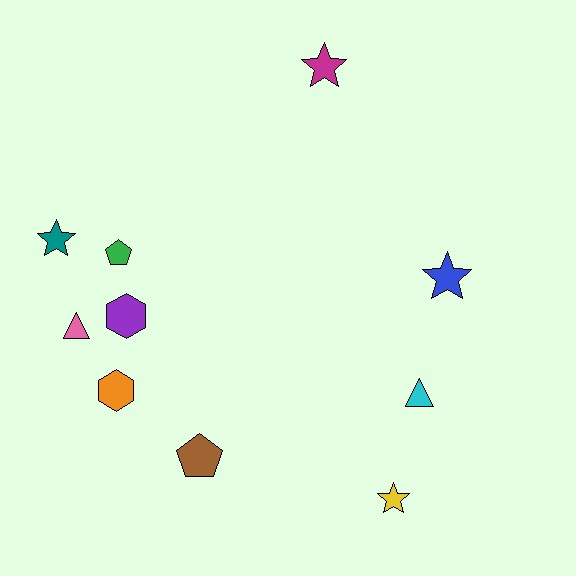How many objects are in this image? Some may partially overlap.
There are 10 objects.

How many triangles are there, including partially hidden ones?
There are 2 triangles.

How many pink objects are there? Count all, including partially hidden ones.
There is 1 pink object.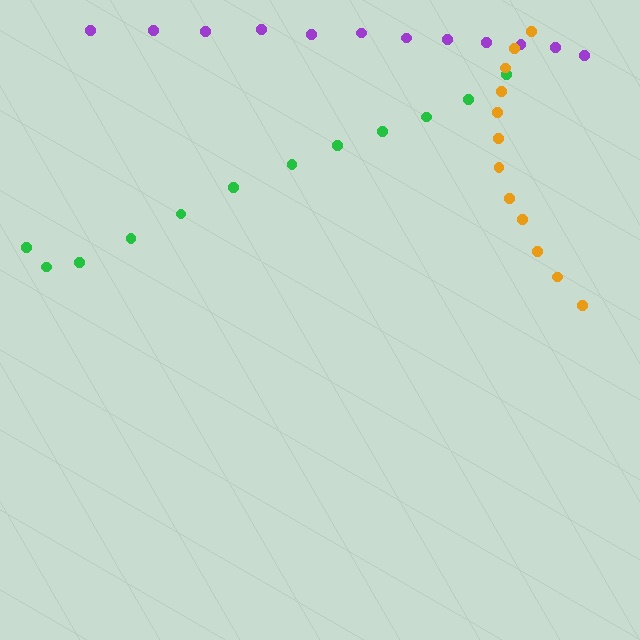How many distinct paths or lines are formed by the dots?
There are 3 distinct paths.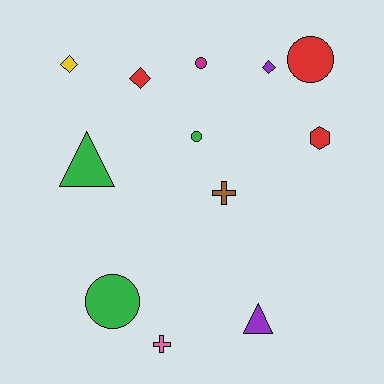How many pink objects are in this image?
There is 1 pink object.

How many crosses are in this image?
There are 2 crosses.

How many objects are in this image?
There are 12 objects.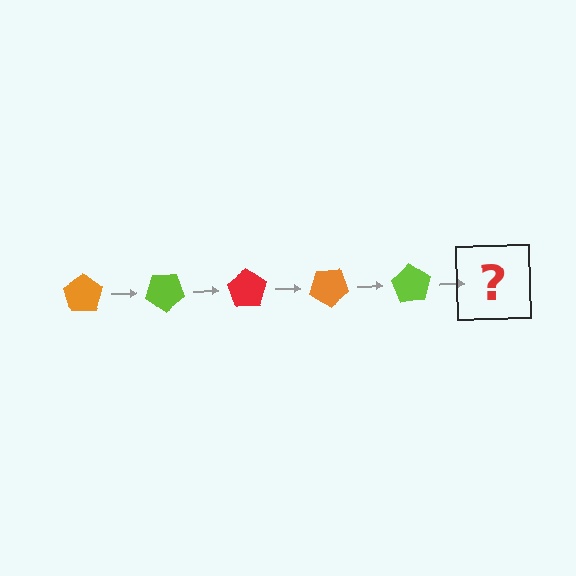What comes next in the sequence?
The next element should be a red pentagon, rotated 175 degrees from the start.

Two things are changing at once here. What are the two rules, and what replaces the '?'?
The two rules are that it rotates 35 degrees each step and the color cycles through orange, lime, and red. The '?' should be a red pentagon, rotated 175 degrees from the start.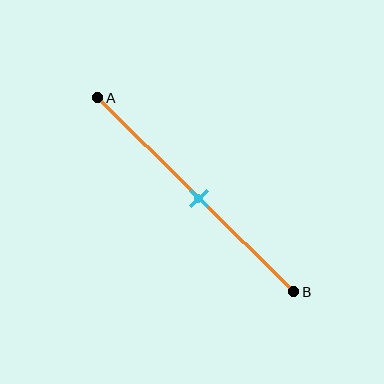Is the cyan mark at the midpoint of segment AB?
Yes, the mark is approximately at the midpoint.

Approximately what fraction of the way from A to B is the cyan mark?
The cyan mark is approximately 50% of the way from A to B.